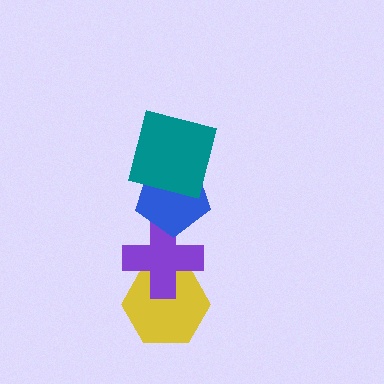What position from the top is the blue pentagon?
The blue pentagon is 2nd from the top.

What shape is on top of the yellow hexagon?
The purple cross is on top of the yellow hexagon.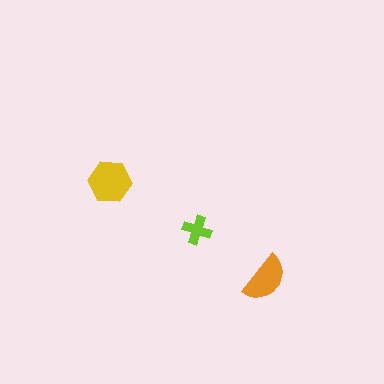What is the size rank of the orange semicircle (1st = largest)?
2nd.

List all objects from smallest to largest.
The lime cross, the orange semicircle, the yellow hexagon.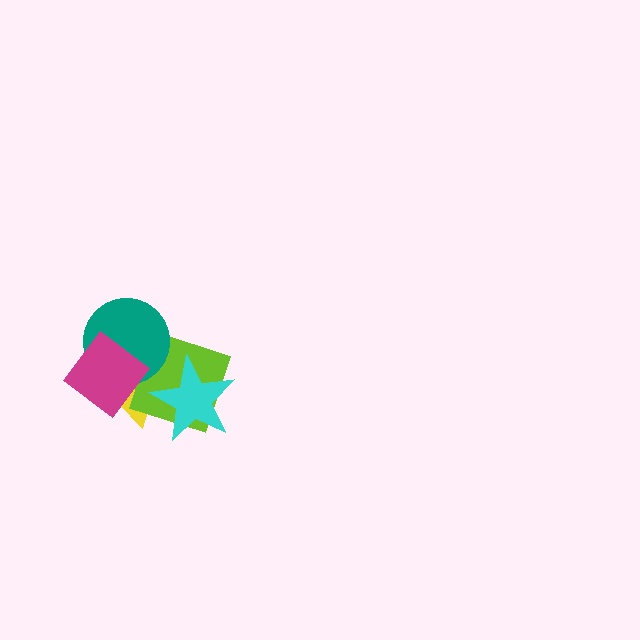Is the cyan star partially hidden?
No, no other shape covers it.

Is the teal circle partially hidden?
Yes, it is partially covered by another shape.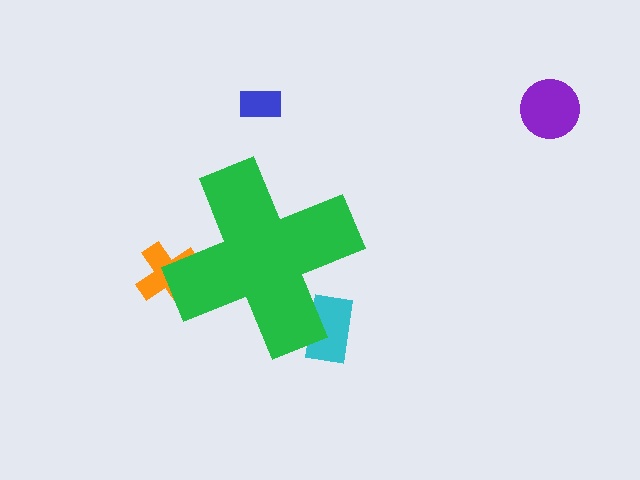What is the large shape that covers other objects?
A green cross.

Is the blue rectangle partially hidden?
No, the blue rectangle is fully visible.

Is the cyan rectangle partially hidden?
Yes, the cyan rectangle is partially hidden behind the green cross.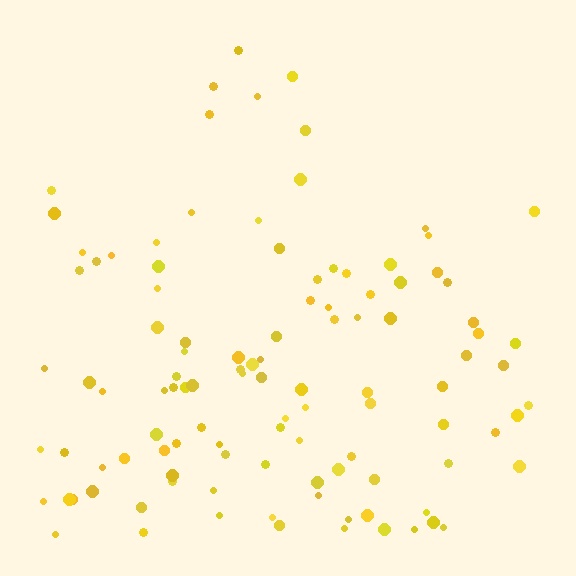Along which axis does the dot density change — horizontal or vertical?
Vertical.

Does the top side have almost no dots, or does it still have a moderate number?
Still a moderate number, just noticeably fewer than the bottom.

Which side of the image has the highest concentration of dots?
The bottom.